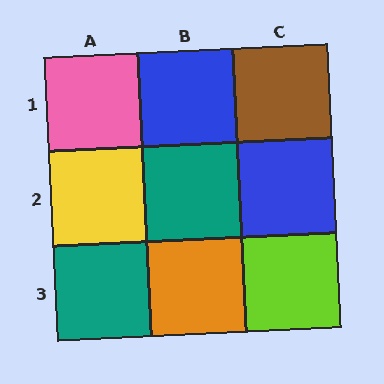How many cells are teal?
2 cells are teal.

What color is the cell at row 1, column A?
Pink.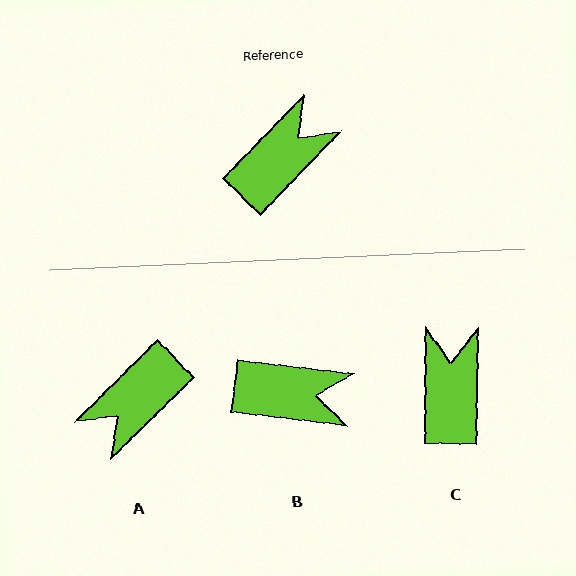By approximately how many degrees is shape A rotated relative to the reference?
Approximately 179 degrees counter-clockwise.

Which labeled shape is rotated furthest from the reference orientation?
A, about 179 degrees away.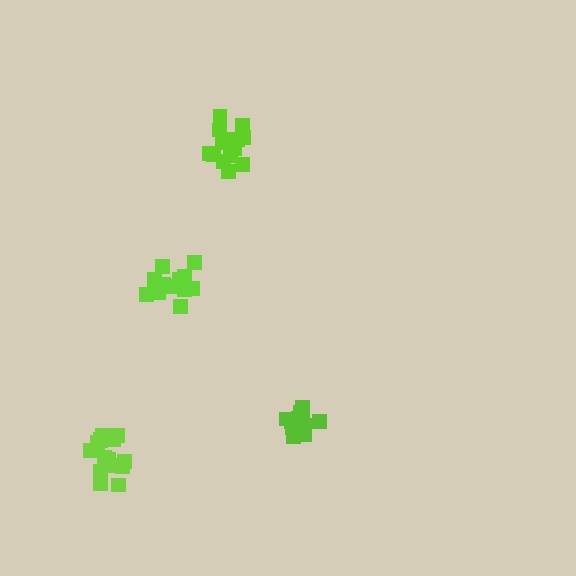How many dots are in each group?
Group 1: 13 dots, Group 2: 14 dots, Group 3: 15 dots, Group 4: 16 dots (58 total).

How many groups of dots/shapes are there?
There are 4 groups.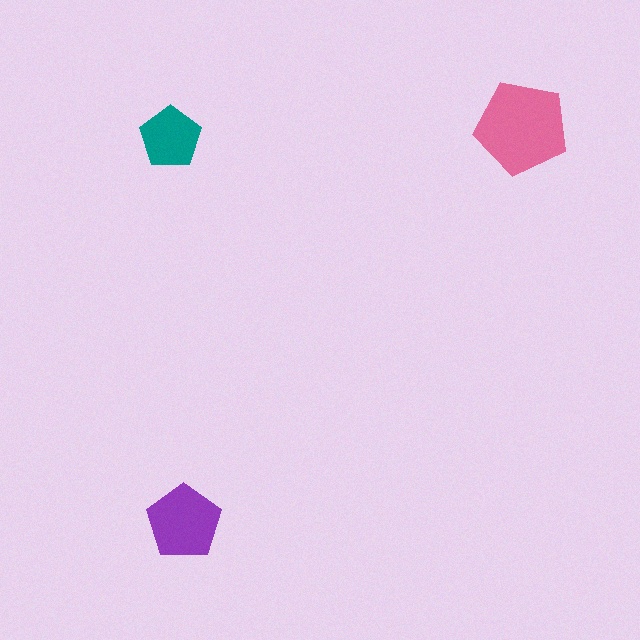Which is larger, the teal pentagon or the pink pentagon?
The pink one.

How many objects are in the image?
There are 3 objects in the image.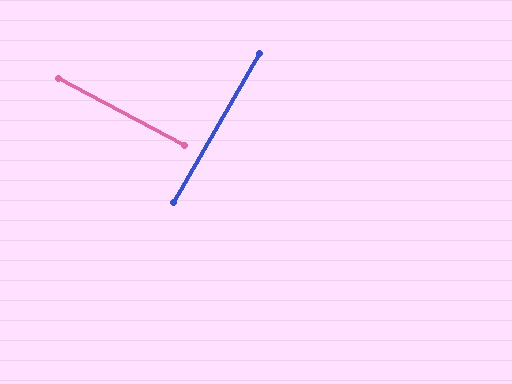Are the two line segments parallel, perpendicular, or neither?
Perpendicular — they meet at approximately 88°.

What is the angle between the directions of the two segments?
Approximately 88 degrees.